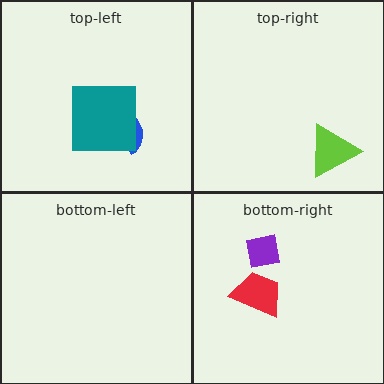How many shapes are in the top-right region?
1.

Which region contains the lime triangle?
The top-right region.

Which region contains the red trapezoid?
The bottom-right region.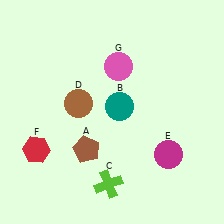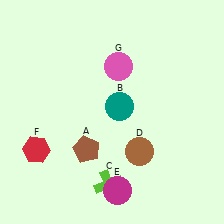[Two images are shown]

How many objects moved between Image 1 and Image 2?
2 objects moved between the two images.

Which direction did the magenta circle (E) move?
The magenta circle (E) moved left.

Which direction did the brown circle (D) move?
The brown circle (D) moved right.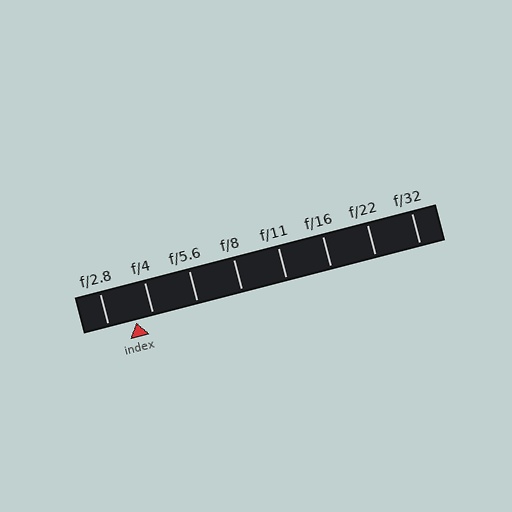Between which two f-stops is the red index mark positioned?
The index mark is between f/2.8 and f/4.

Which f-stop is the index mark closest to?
The index mark is closest to f/4.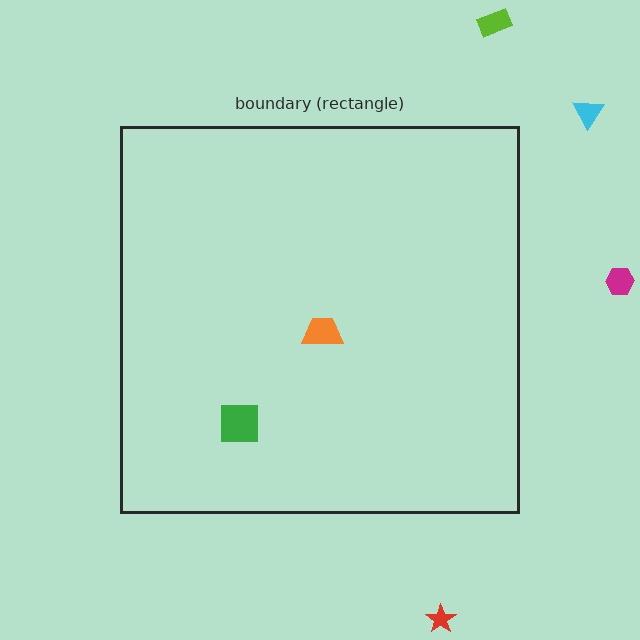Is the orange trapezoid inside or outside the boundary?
Inside.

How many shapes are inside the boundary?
2 inside, 4 outside.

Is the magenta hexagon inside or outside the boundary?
Outside.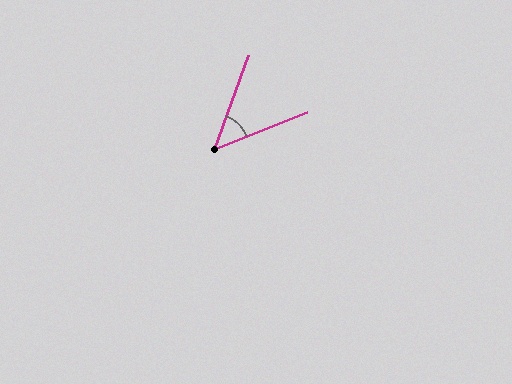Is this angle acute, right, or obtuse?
It is acute.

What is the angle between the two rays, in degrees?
Approximately 48 degrees.